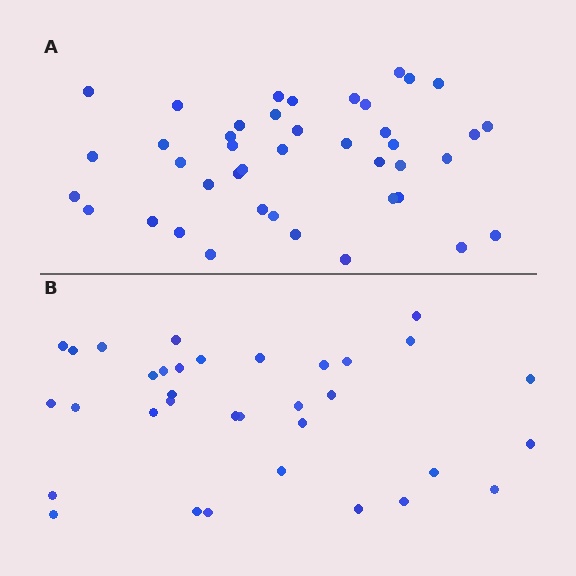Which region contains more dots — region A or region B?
Region A (the top region) has more dots.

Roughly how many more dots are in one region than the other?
Region A has roughly 8 or so more dots than region B.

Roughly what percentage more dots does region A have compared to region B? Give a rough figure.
About 25% more.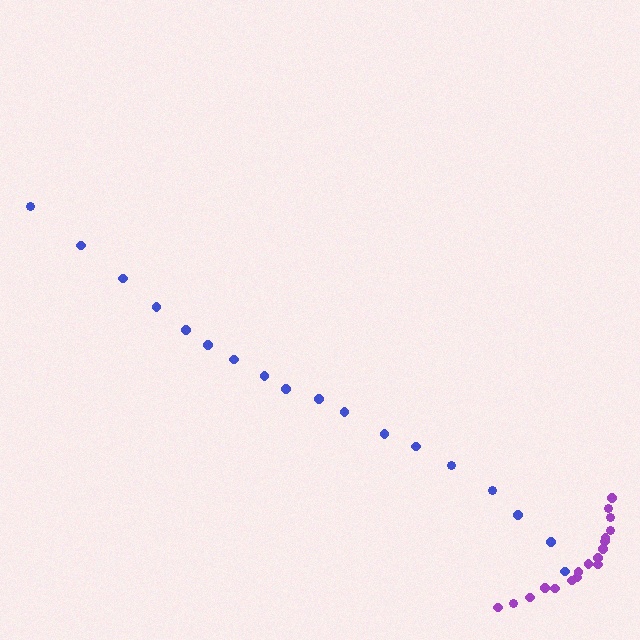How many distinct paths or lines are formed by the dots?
There are 2 distinct paths.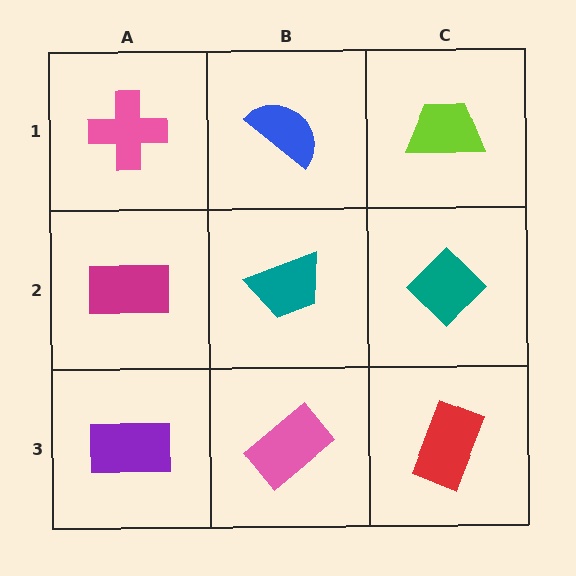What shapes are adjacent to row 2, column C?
A lime trapezoid (row 1, column C), a red rectangle (row 3, column C), a teal trapezoid (row 2, column B).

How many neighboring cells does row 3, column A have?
2.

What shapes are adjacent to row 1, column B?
A teal trapezoid (row 2, column B), a pink cross (row 1, column A), a lime trapezoid (row 1, column C).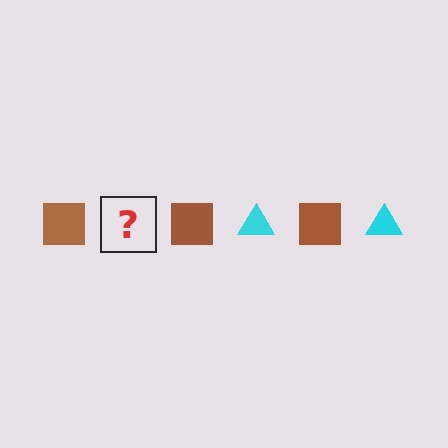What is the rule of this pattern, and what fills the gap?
The rule is that the pattern alternates between brown square and cyan triangle. The gap should be filled with a cyan triangle.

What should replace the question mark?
The question mark should be replaced with a cyan triangle.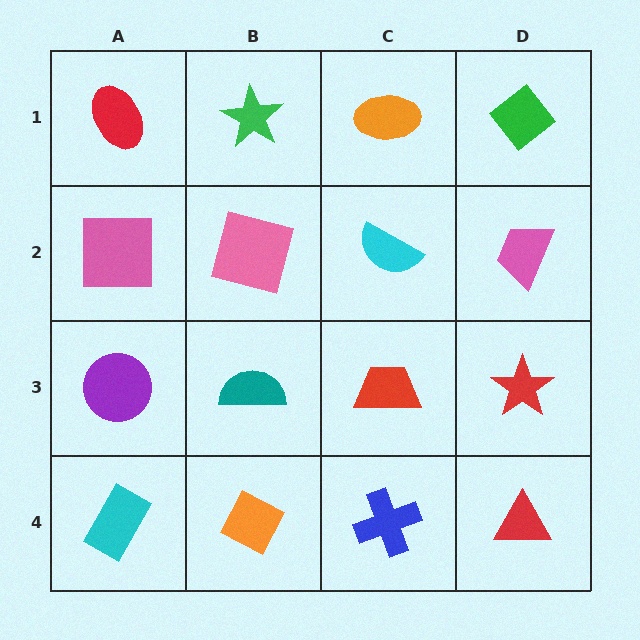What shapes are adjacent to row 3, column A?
A pink square (row 2, column A), a cyan rectangle (row 4, column A), a teal semicircle (row 3, column B).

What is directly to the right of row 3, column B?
A red trapezoid.